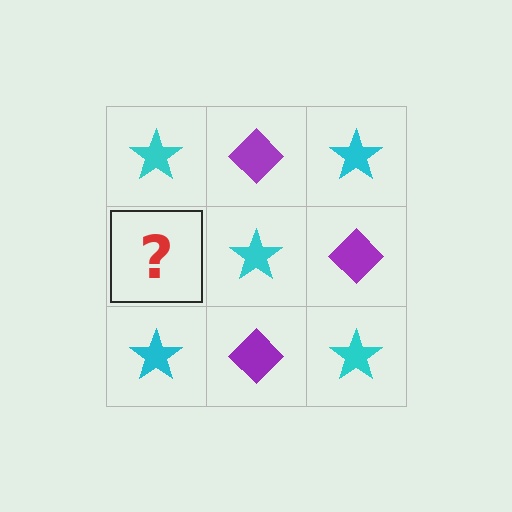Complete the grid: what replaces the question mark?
The question mark should be replaced with a purple diamond.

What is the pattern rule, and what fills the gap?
The rule is that it alternates cyan star and purple diamond in a checkerboard pattern. The gap should be filled with a purple diamond.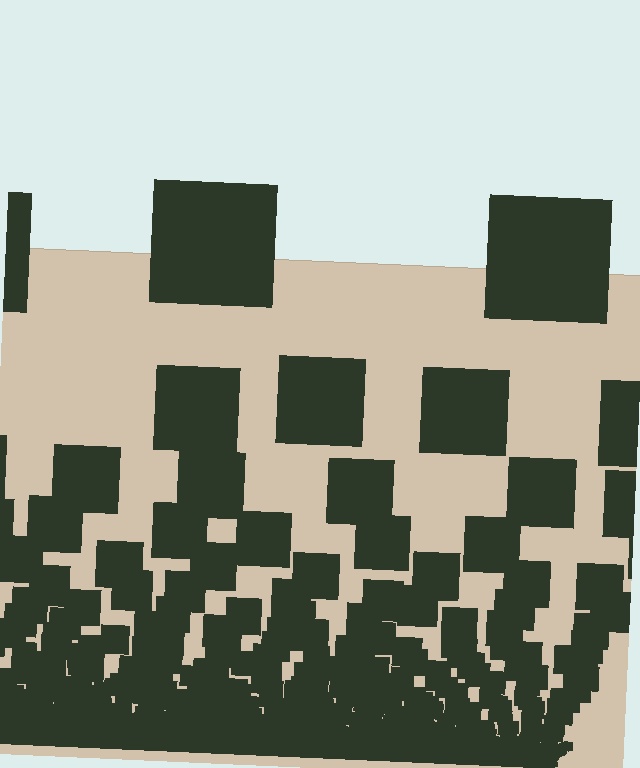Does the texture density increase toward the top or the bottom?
Density increases toward the bottom.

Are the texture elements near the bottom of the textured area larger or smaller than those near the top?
Smaller. The gradient is inverted — elements near the bottom are smaller and denser.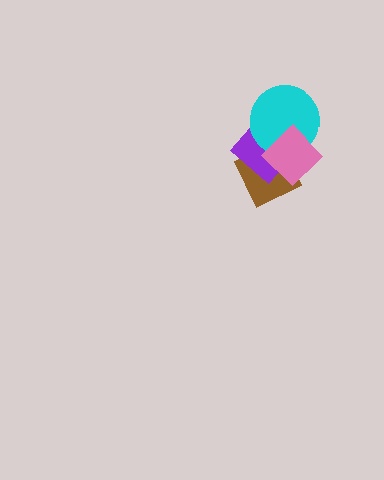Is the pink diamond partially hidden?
No, no other shape covers it.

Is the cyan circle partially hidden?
Yes, it is partially covered by another shape.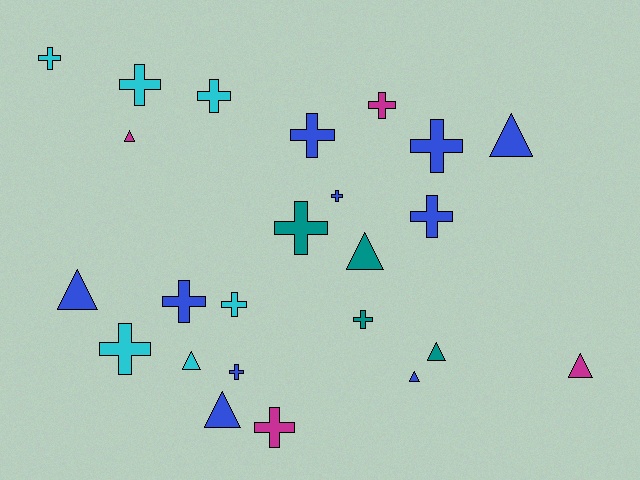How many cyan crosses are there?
There are 5 cyan crosses.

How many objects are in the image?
There are 24 objects.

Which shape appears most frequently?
Cross, with 15 objects.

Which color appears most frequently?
Blue, with 10 objects.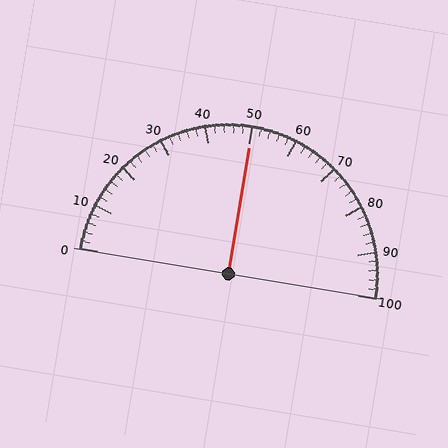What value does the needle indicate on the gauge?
The needle indicates approximately 50.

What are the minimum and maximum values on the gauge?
The gauge ranges from 0 to 100.